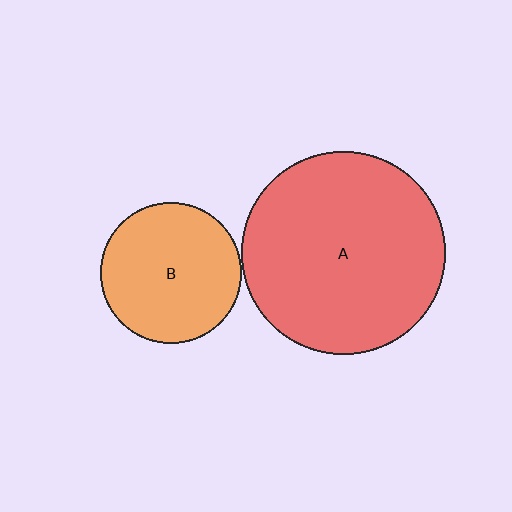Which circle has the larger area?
Circle A (red).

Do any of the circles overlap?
No, none of the circles overlap.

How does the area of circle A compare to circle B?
Approximately 2.1 times.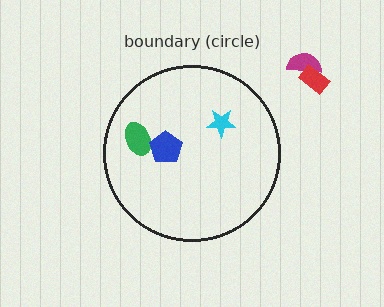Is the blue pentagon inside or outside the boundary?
Inside.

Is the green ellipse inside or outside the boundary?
Inside.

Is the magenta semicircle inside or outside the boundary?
Outside.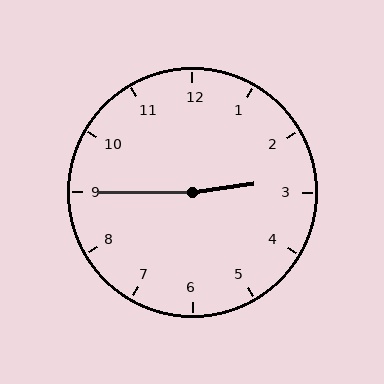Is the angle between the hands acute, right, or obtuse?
It is obtuse.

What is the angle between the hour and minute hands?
Approximately 172 degrees.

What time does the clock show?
2:45.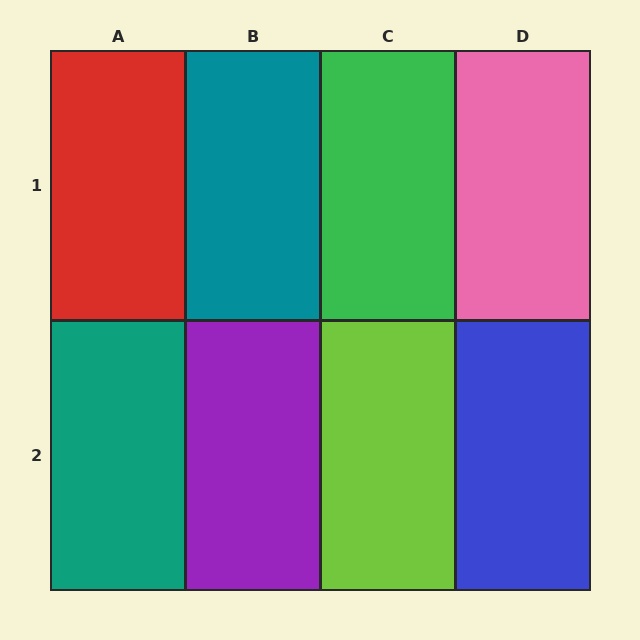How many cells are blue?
1 cell is blue.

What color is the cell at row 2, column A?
Teal.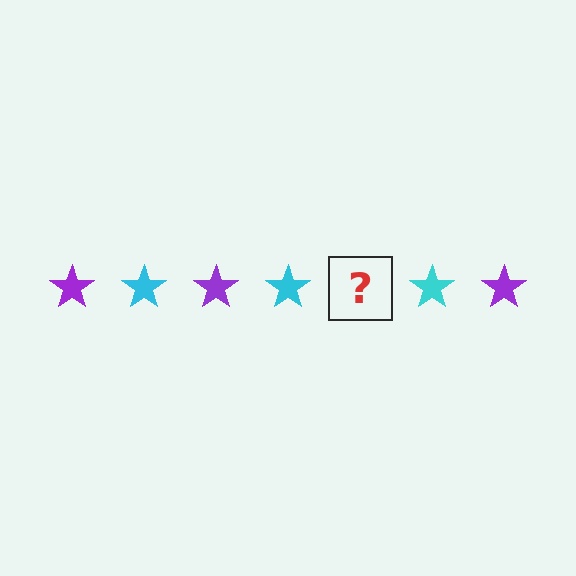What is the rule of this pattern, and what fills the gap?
The rule is that the pattern cycles through purple, cyan stars. The gap should be filled with a purple star.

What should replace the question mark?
The question mark should be replaced with a purple star.